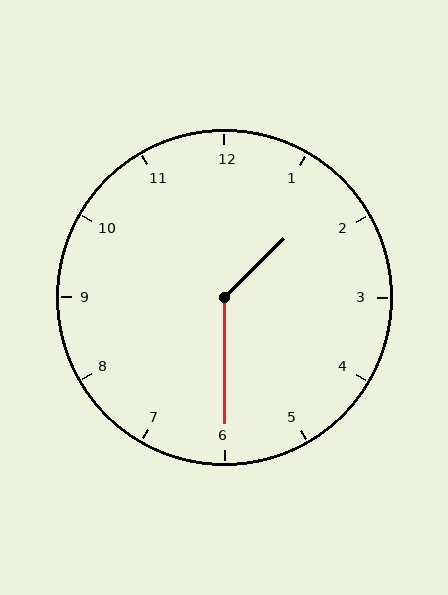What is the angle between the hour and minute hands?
Approximately 135 degrees.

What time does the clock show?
1:30.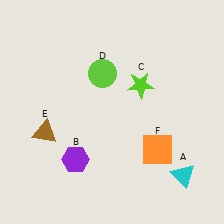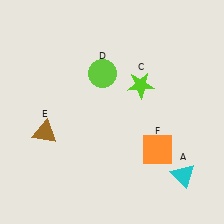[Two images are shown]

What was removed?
The purple hexagon (B) was removed in Image 2.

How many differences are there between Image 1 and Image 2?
There is 1 difference between the two images.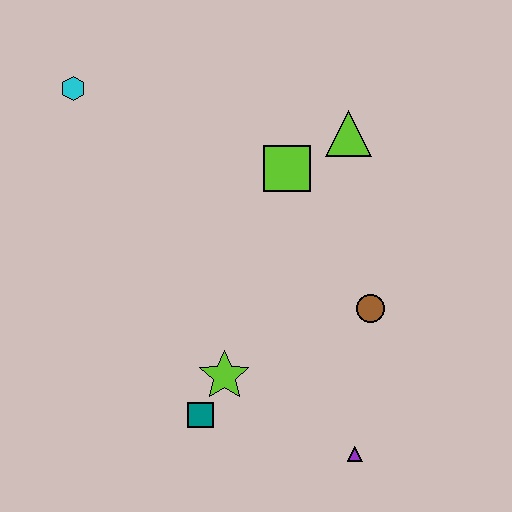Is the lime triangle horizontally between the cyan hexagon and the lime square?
No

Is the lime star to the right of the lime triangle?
No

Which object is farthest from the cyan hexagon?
The purple triangle is farthest from the cyan hexagon.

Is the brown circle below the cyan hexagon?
Yes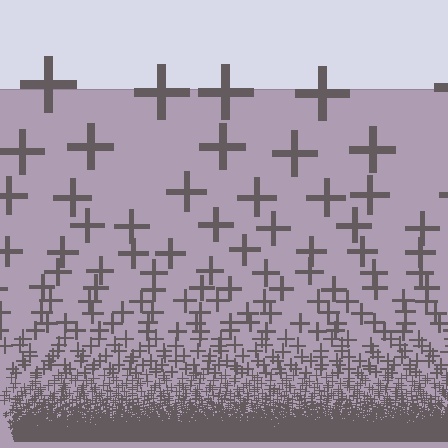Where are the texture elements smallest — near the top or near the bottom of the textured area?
Near the bottom.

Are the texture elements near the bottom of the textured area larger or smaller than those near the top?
Smaller. The gradient is inverted — elements near the bottom are smaller and denser.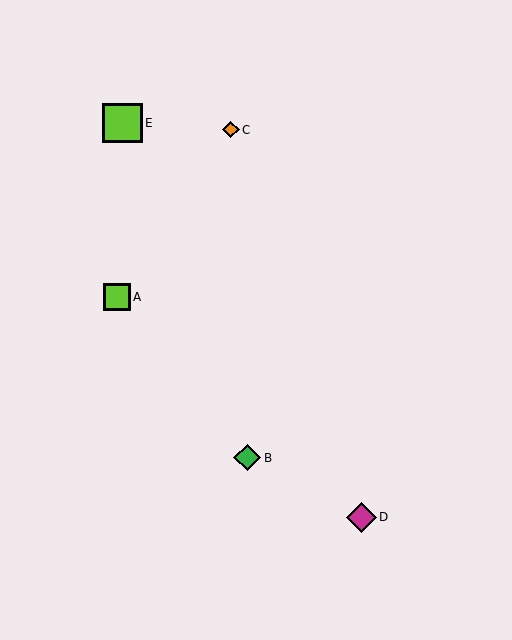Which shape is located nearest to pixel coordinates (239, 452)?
The green diamond (labeled B) at (247, 458) is nearest to that location.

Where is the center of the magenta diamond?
The center of the magenta diamond is at (362, 517).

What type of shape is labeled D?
Shape D is a magenta diamond.